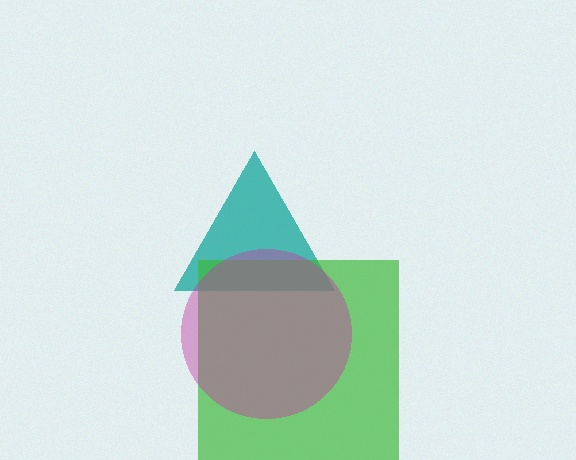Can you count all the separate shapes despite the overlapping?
Yes, there are 3 separate shapes.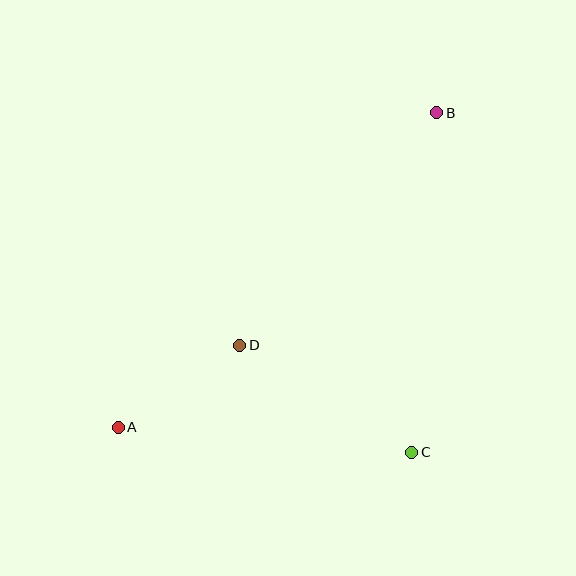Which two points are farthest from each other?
Points A and B are farthest from each other.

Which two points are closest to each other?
Points A and D are closest to each other.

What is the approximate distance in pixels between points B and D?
The distance between B and D is approximately 305 pixels.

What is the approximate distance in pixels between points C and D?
The distance between C and D is approximately 203 pixels.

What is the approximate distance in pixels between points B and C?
The distance between B and C is approximately 340 pixels.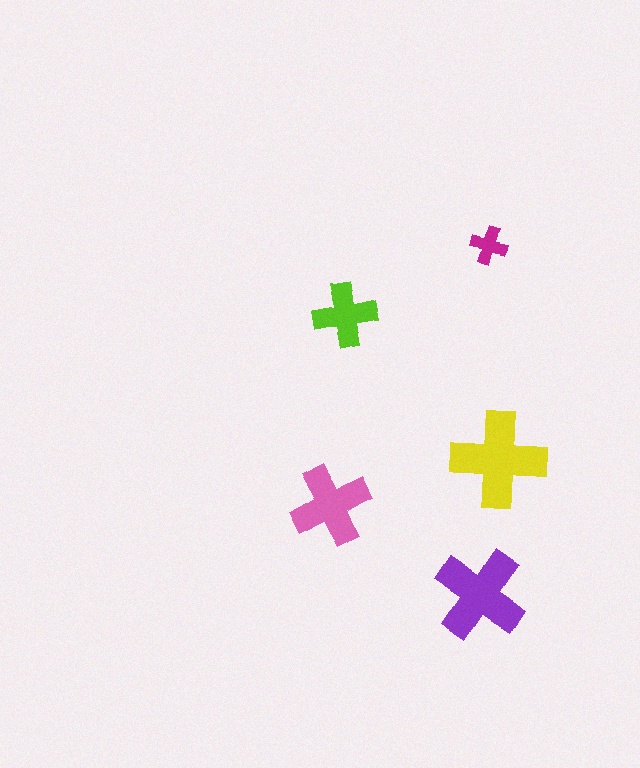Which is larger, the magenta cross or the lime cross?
The lime one.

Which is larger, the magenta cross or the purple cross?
The purple one.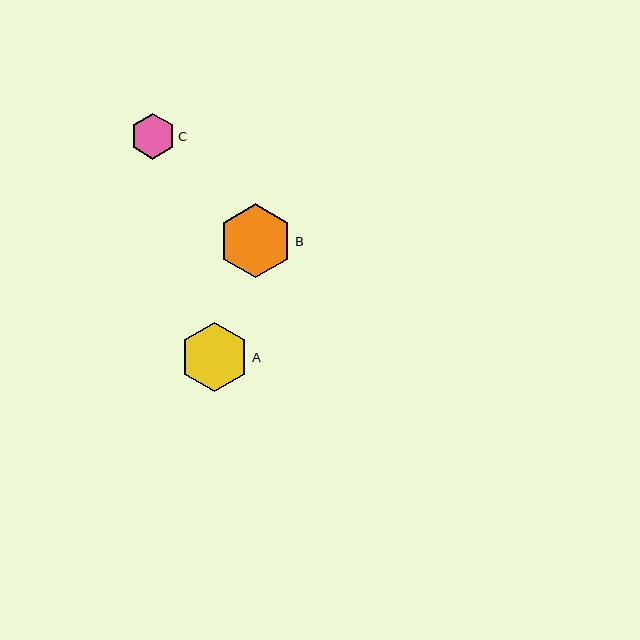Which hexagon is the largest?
Hexagon B is the largest with a size of approximately 74 pixels.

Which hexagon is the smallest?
Hexagon C is the smallest with a size of approximately 45 pixels.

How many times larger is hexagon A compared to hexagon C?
Hexagon A is approximately 1.5 times the size of hexagon C.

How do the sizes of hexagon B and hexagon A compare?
Hexagon B and hexagon A are approximately the same size.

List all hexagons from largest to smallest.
From largest to smallest: B, A, C.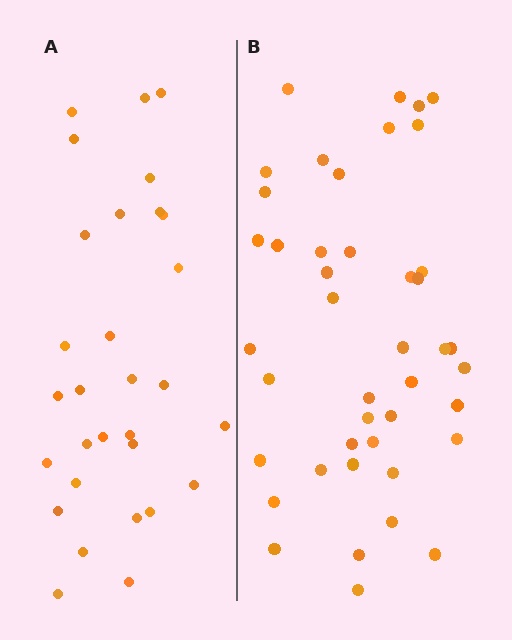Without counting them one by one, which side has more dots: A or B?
Region B (the right region) has more dots.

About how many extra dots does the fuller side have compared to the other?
Region B has approximately 15 more dots than region A.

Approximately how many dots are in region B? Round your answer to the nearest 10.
About 40 dots. (The exact count is 43, which rounds to 40.)